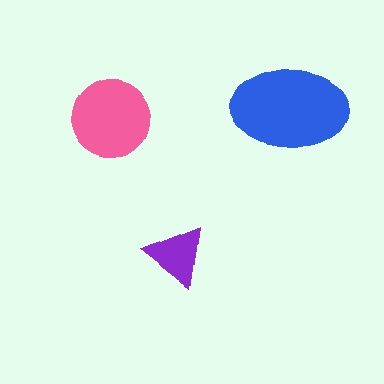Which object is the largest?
The blue ellipse.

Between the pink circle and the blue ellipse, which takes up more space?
The blue ellipse.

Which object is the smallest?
The purple triangle.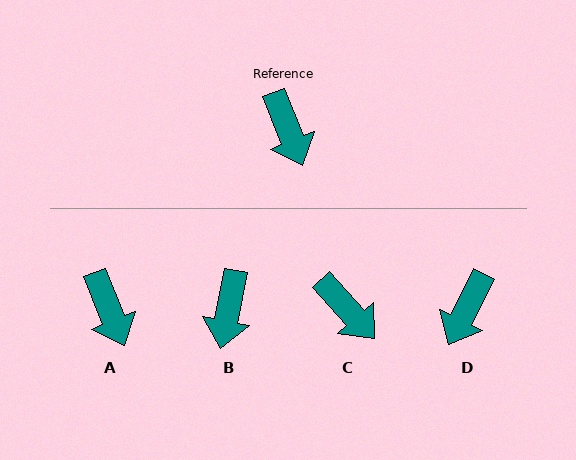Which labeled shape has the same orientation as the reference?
A.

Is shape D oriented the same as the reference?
No, it is off by about 49 degrees.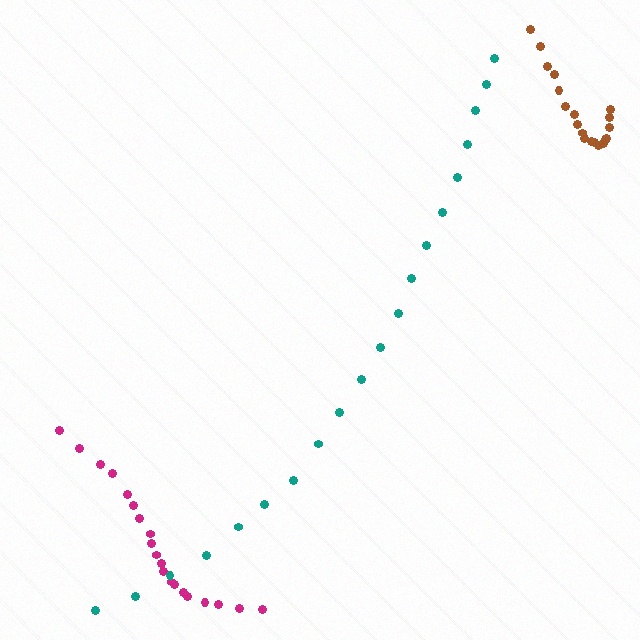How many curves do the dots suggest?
There are 3 distinct paths.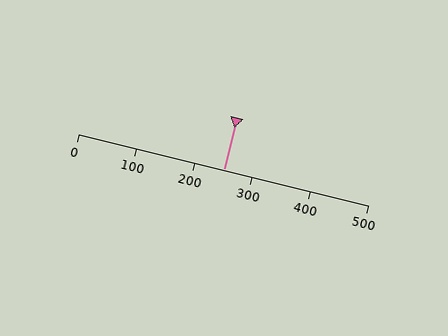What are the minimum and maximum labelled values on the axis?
The axis runs from 0 to 500.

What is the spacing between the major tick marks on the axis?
The major ticks are spaced 100 apart.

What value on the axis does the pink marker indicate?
The marker indicates approximately 250.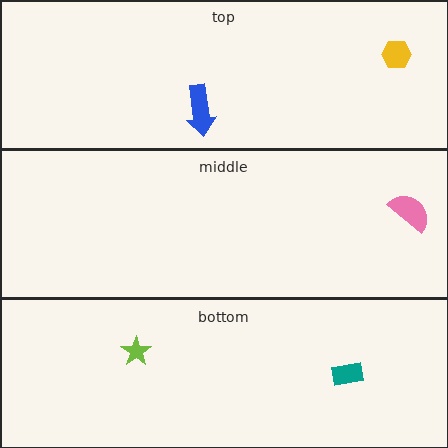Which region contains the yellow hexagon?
The top region.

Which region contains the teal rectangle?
The bottom region.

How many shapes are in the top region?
2.